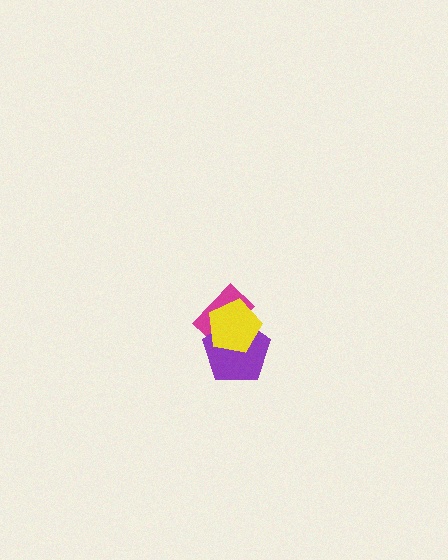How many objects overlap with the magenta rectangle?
2 objects overlap with the magenta rectangle.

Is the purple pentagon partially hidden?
Yes, it is partially covered by another shape.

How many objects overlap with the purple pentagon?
2 objects overlap with the purple pentagon.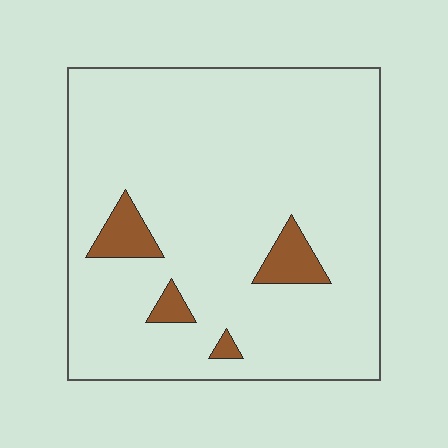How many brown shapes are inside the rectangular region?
4.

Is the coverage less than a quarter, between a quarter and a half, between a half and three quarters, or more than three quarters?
Less than a quarter.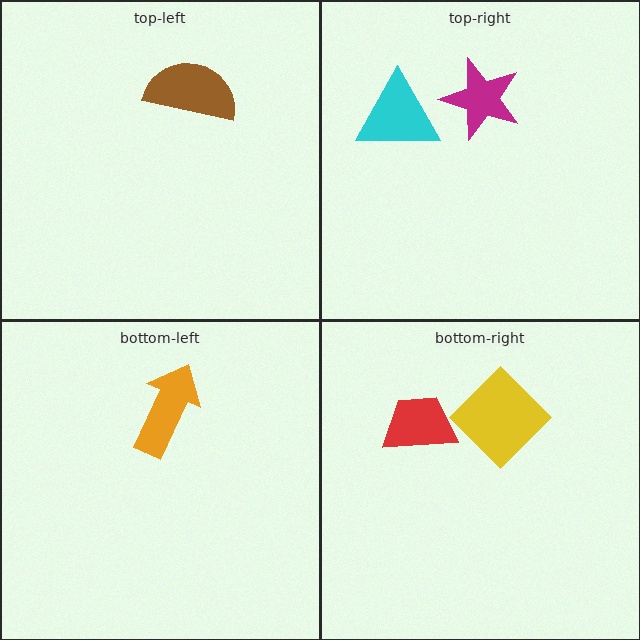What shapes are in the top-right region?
The cyan triangle, the magenta star.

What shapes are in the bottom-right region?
The red trapezoid, the yellow diamond.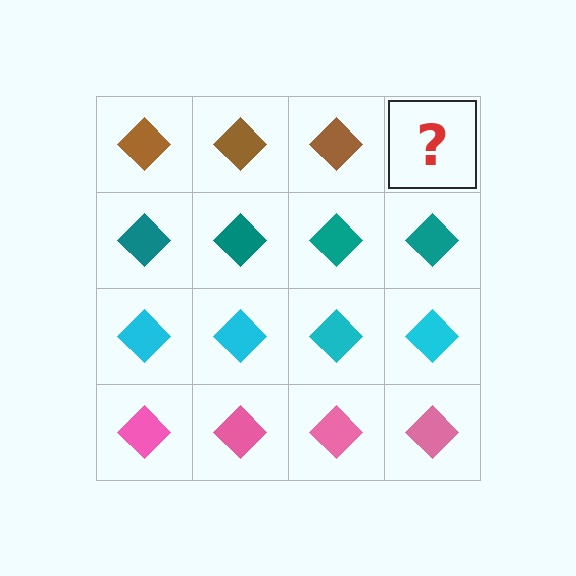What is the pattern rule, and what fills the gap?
The rule is that each row has a consistent color. The gap should be filled with a brown diamond.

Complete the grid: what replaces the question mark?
The question mark should be replaced with a brown diamond.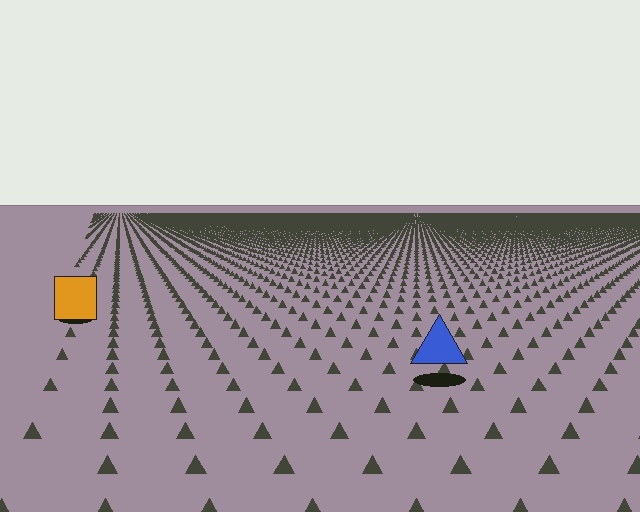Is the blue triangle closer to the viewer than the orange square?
Yes. The blue triangle is closer — you can tell from the texture gradient: the ground texture is coarser near it.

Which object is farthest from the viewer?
The orange square is farthest from the viewer. It appears smaller and the ground texture around it is denser.